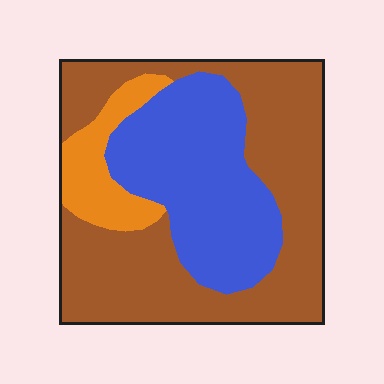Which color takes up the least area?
Orange, at roughly 10%.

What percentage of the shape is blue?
Blue takes up about one third (1/3) of the shape.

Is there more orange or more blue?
Blue.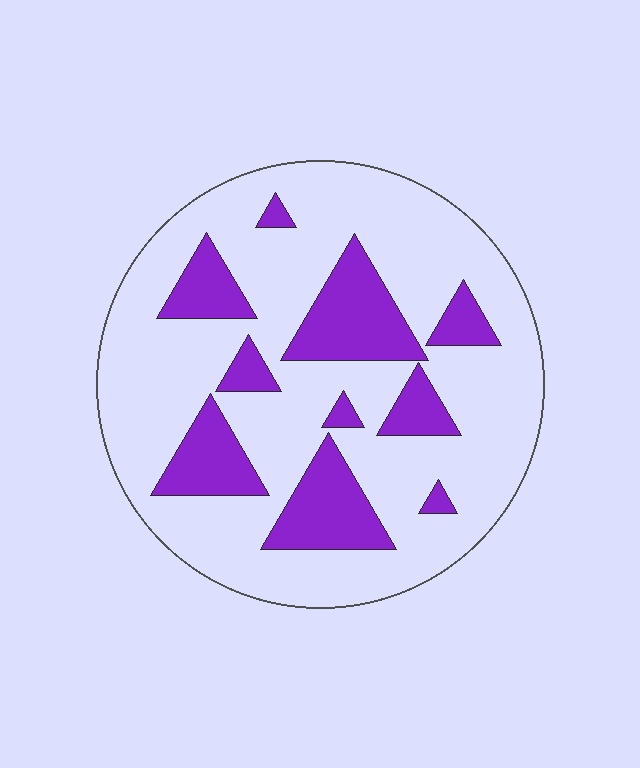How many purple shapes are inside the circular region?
10.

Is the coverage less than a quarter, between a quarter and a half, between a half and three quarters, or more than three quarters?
Less than a quarter.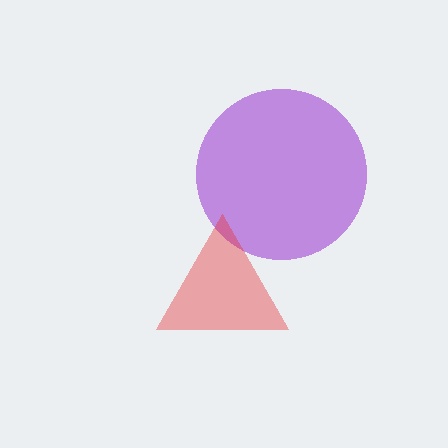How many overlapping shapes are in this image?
There are 2 overlapping shapes in the image.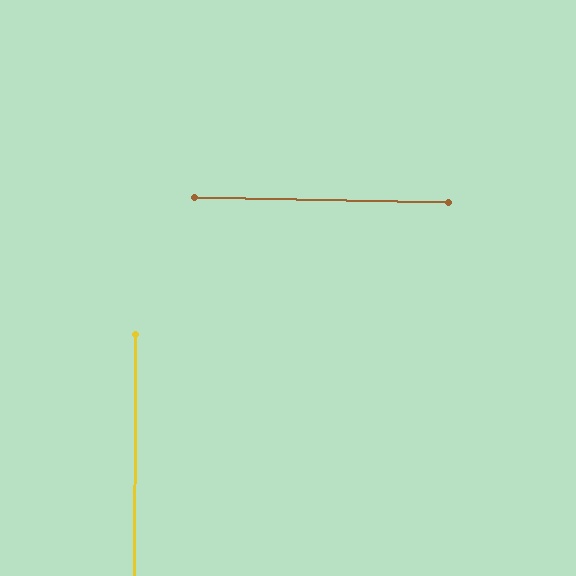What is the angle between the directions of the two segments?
Approximately 89 degrees.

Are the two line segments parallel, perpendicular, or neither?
Perpendicular — they meet at approximately 89°.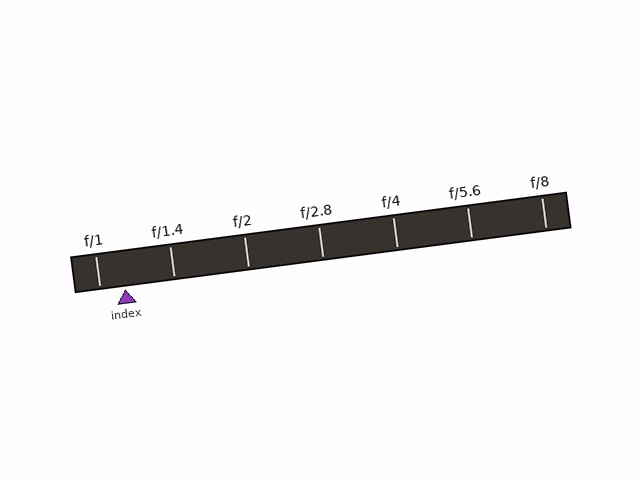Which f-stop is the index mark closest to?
The index mark is closest to f/1.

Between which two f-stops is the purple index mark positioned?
The index mark is between f/1 and f/1.4.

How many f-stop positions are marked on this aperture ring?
There are 7 f-stop positions marked.